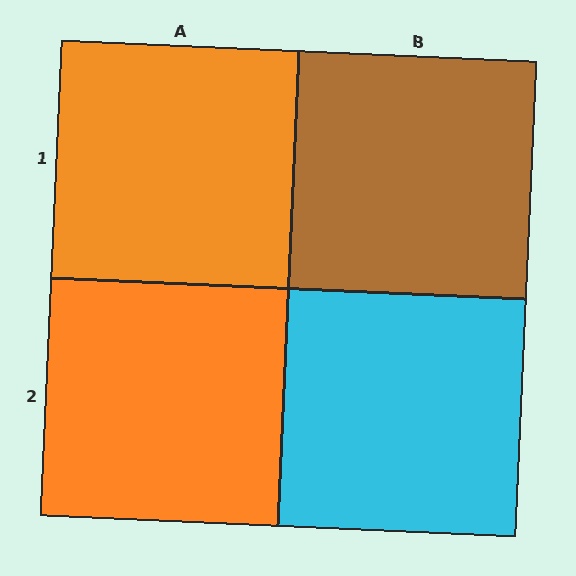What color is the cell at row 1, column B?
Brown.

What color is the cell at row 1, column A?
Orange.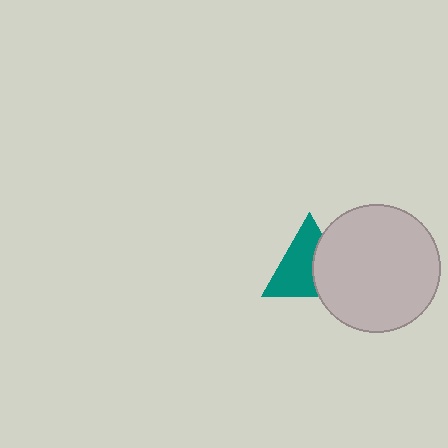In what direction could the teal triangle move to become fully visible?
The teal triangle could move left. That would shift it out from behind the light gray circle entirely.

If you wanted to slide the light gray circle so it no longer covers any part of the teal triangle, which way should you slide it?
Slide it right — that is the most direct way to separate the two shapes.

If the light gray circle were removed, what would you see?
You would see the complete teal triangle.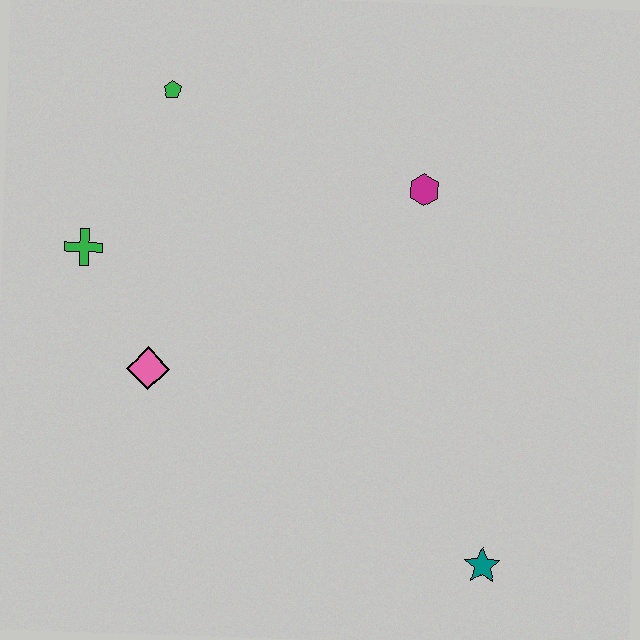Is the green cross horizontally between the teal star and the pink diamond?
No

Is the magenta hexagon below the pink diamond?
No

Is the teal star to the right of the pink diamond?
Yes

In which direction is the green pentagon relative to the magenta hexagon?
The green pentagon is to the left of the magenta hexagon.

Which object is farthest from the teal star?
The green pentagon is farthest from the teal star.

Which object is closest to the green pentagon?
The green cross is closest to the green pentagon.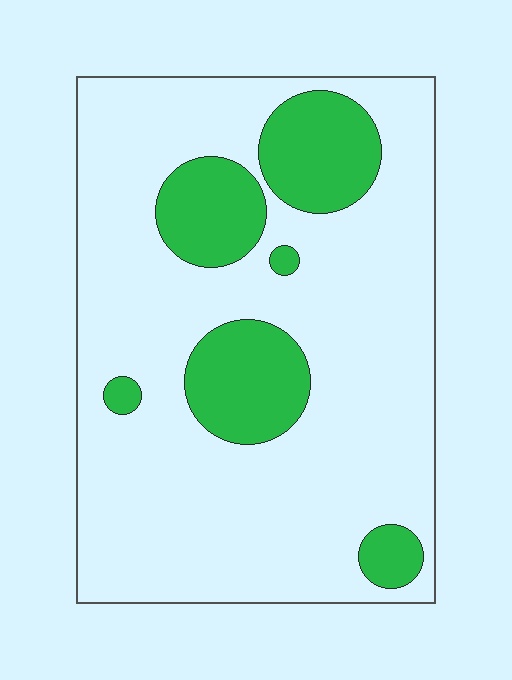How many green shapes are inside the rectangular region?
6.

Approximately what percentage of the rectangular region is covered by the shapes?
Approximately 20%.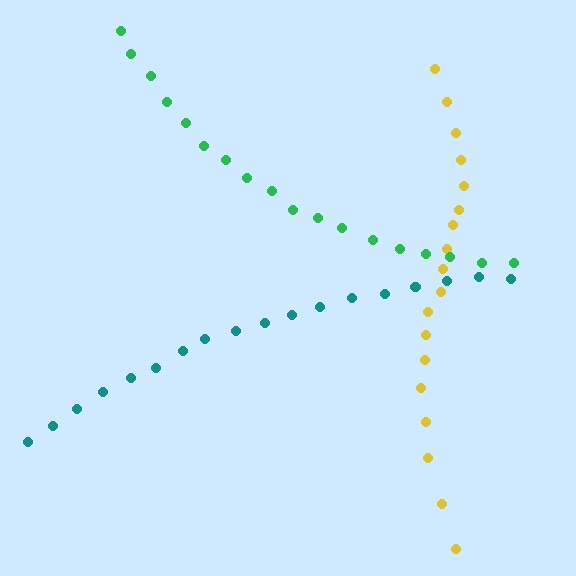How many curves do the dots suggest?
There are 3 distinct paths.